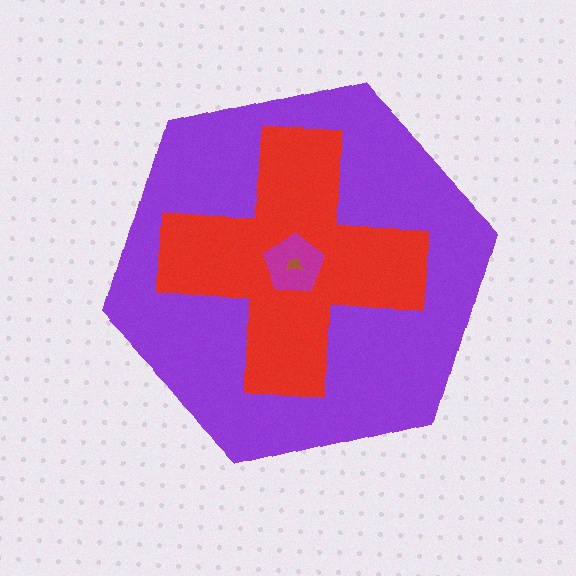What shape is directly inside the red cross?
The magenta pentagon.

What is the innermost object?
The brown trapezoid.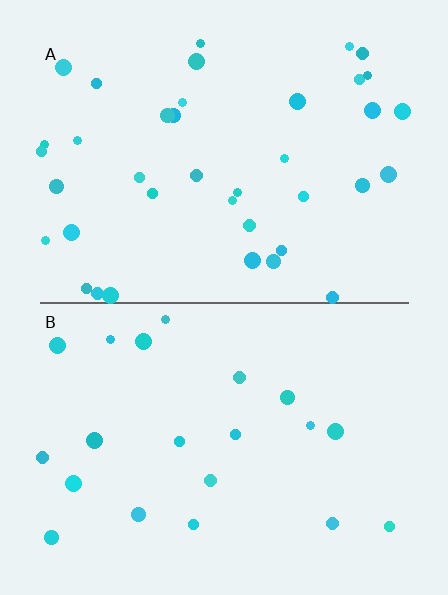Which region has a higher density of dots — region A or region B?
A (the top).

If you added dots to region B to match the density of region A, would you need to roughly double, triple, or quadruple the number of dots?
Approximately double.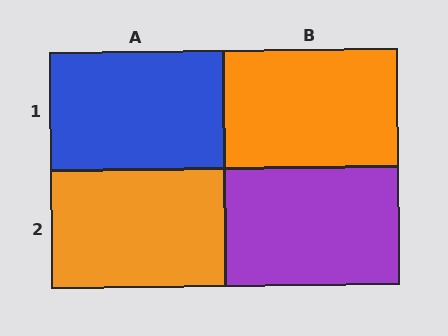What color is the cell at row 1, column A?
Blue.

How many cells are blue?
1 cell is blue.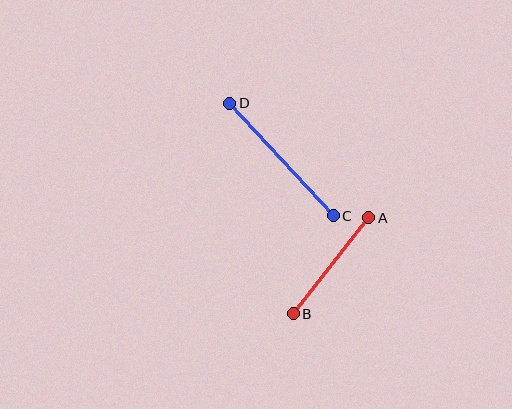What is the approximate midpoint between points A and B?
The midpoint is at approximately (331, 266) pixels.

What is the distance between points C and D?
The distance is approximately 153 pixels.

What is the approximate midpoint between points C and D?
The midpoint is at approximately (282, 159) pixels.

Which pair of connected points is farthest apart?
Points C and D are farthest apart.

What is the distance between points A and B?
The distance is approximately 122 pixels.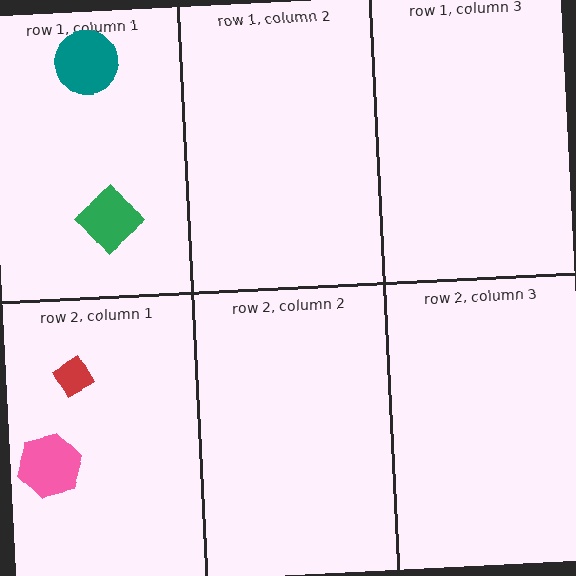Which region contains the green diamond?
The row 1, column 1 region.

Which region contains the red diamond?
The row 2, column 1 region.